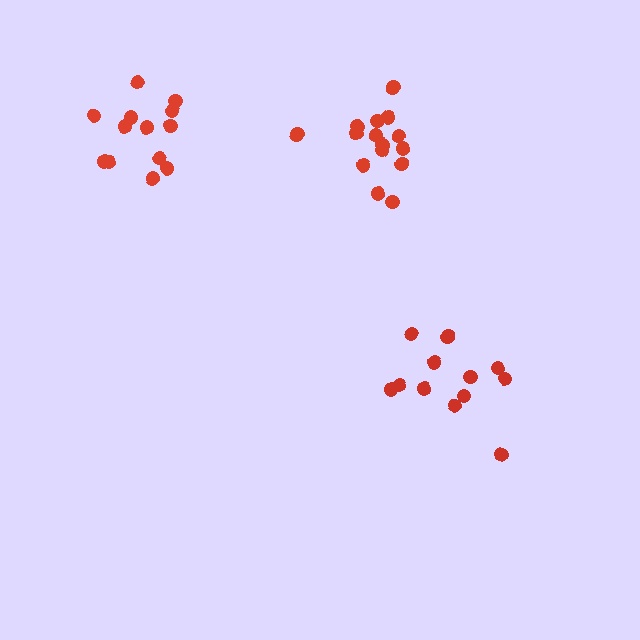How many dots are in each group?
Group 1: 15 dots, Group 2: 13 dots, Group 3: 12 dots (40 total).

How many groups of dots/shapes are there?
There are 3 groups.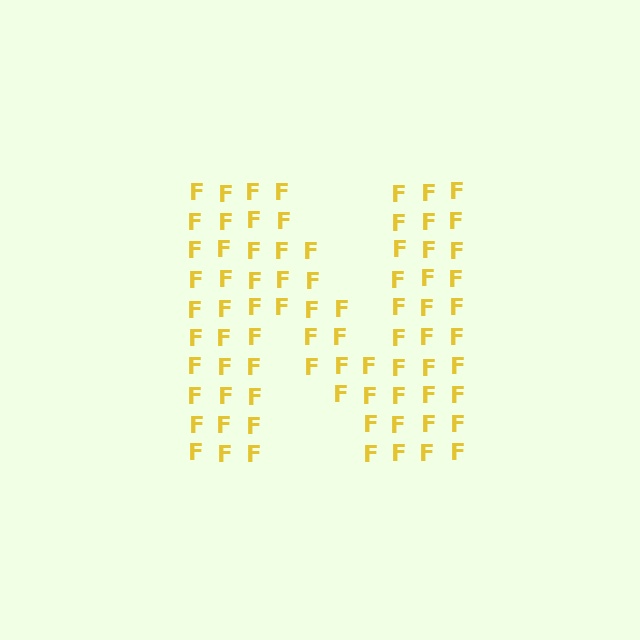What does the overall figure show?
The overall figure shows the letter N.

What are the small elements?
The small elements are letter F's.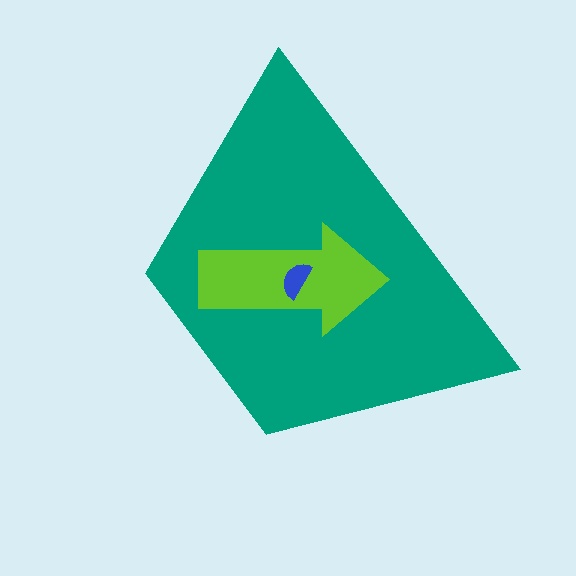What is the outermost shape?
The teal trapezoid.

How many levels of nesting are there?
3.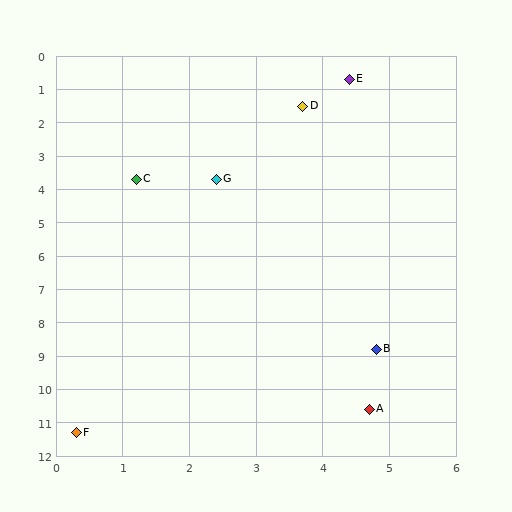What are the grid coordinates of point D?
Point D is at approximately (3.7, 1.5).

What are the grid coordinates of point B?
Point B is at approximately (4.8, 8.8).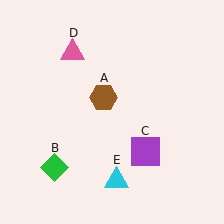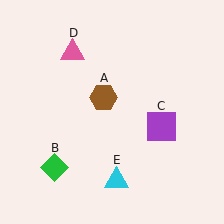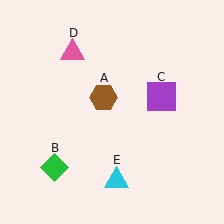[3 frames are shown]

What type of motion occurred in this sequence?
The purple square (object C) rotated counterclockwise around the center of the scene.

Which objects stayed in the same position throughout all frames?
Brown hexagon (object A) and green diamond (object B) and pink triangle (object D) and cyan triangle (object E) remained stationary.